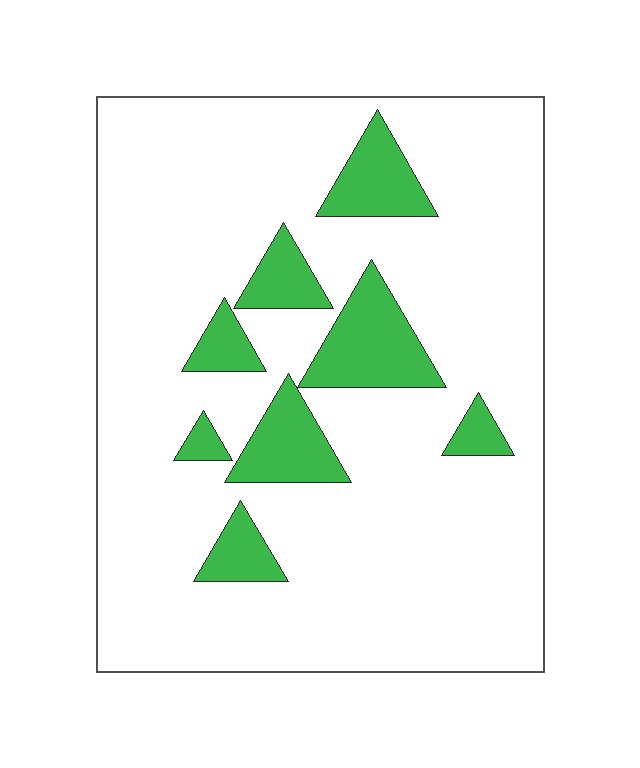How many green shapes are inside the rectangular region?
8.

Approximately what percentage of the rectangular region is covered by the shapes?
Approximately 15%.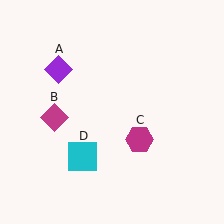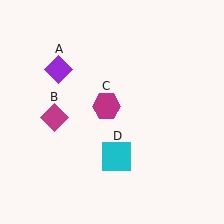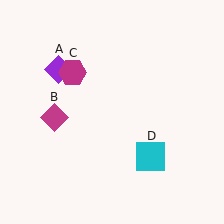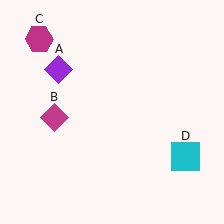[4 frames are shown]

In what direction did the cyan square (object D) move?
The cyan square (object D) moved right.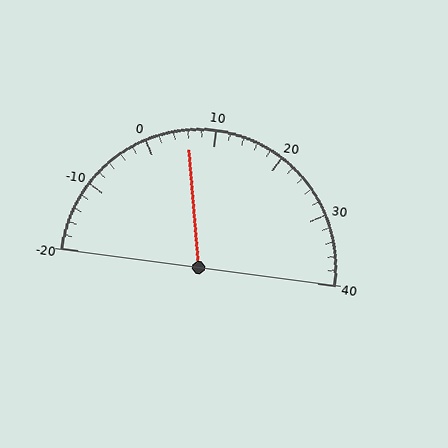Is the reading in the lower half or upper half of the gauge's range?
The reading is in the lower half of the range (-20 to 40).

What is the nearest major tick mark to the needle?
The nearest major tick mark is 10.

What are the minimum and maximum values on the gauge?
The gauge ranges from -20 to 40.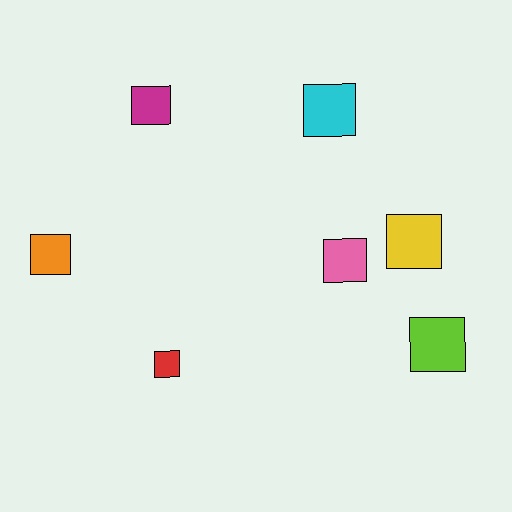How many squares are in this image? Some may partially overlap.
There are 7 squares.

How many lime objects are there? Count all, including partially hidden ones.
There is 1 lime object.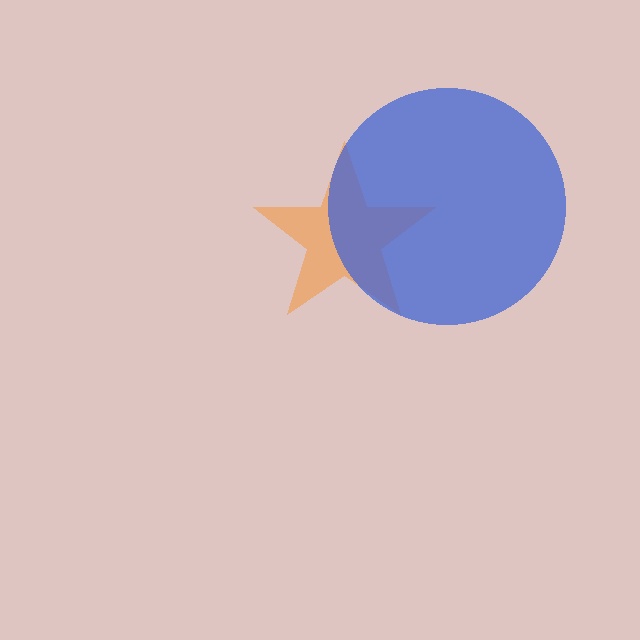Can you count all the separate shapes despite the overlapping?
Yes, there are 2 separate shapes.